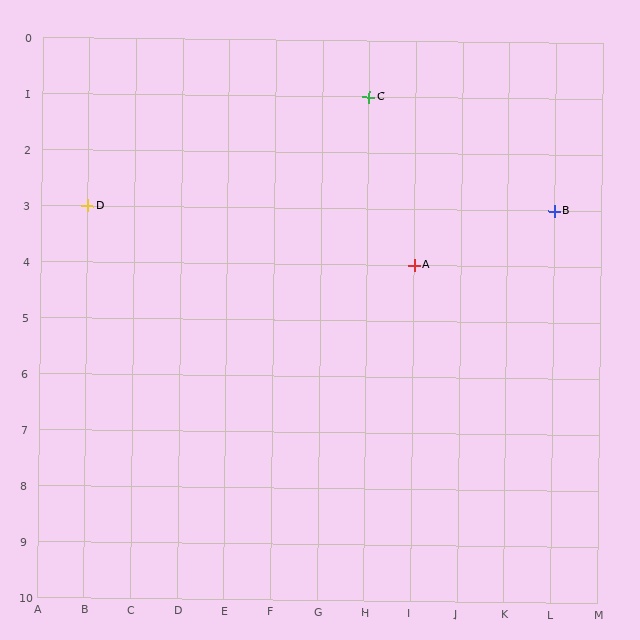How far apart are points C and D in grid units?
Points C and D are 6 columns and 2 rows apart (about 6.3 grid units diagonally).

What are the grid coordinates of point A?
Point A is at grid coordinates (I, 4).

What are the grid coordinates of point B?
Point B is at grid coordinates (L, 3).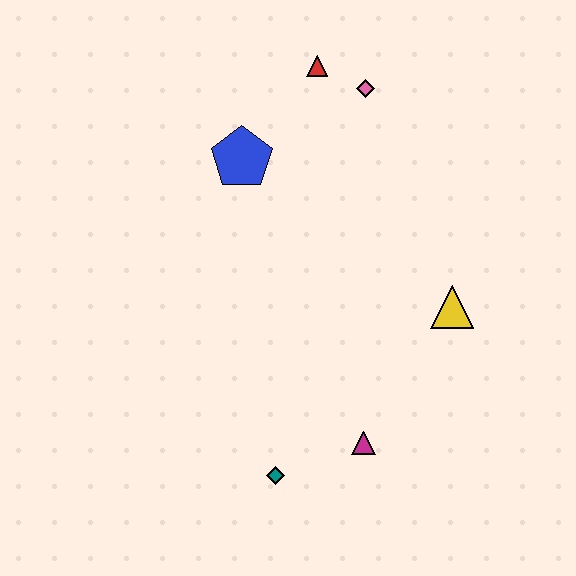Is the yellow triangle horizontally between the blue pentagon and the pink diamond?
No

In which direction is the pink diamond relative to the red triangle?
The pink diamond is to the right of the red triangle.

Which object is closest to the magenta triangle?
The teal diamond is closest to the magenta triangle.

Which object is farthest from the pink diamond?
The teal diamond is farthest from the pink diamond.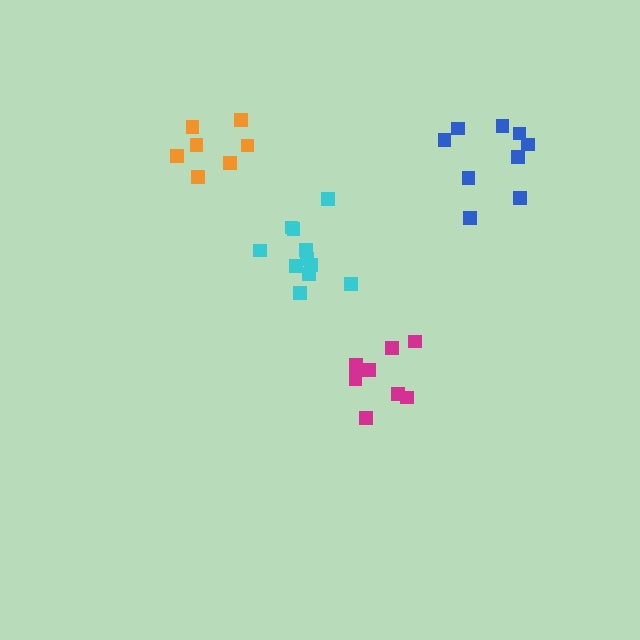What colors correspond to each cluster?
The clusters are colored: blue, orange, cyan, magenta.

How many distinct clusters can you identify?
There are 4 distinct clusters.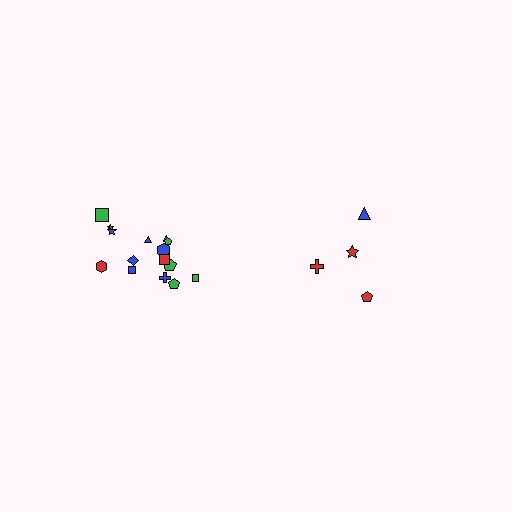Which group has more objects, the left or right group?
The left group.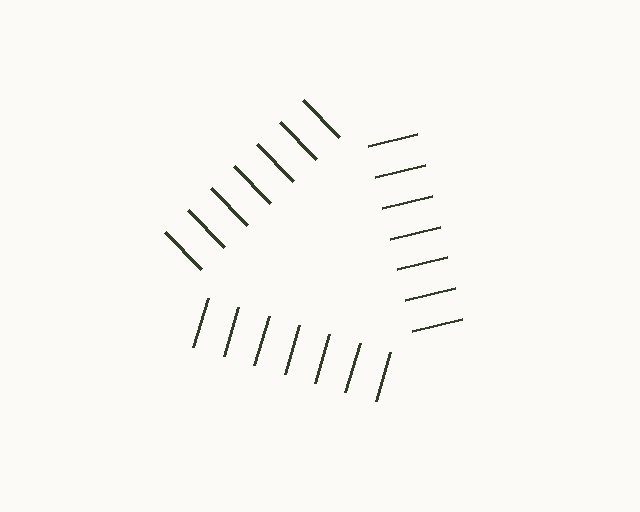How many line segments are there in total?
21 — 7 along each of the 3 edges.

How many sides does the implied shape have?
3 sides — the line-ends trace a triangle.